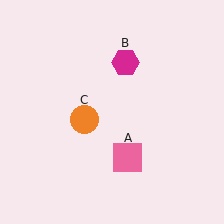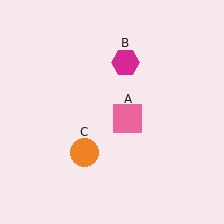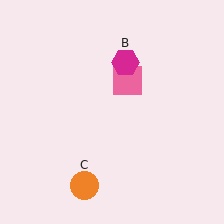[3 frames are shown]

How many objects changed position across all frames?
2 objects changed position: pink square (object A), orange circle (object C).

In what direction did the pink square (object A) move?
The pink square (object A) moved up.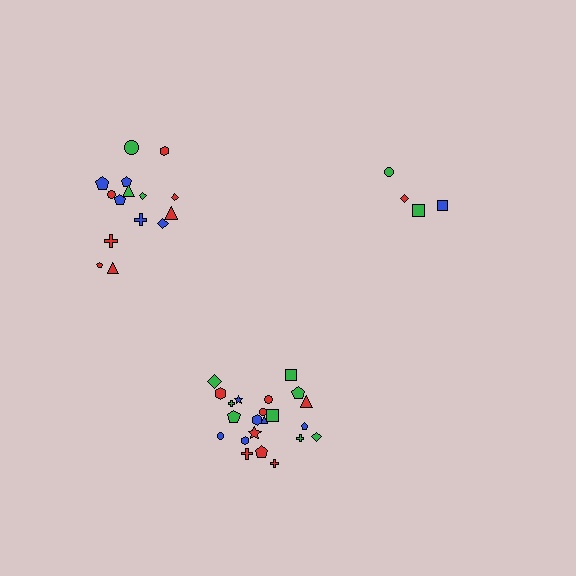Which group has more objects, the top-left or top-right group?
The top-left group.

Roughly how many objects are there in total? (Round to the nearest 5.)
Roughly 40 objects in total.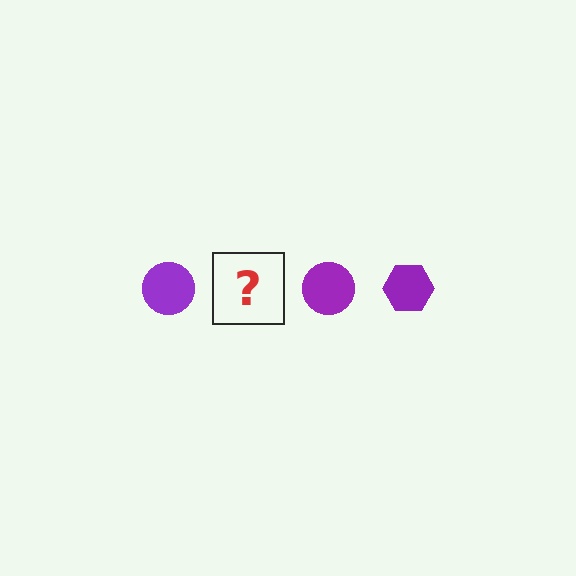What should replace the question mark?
The question mark should be replaced with a purple hexagon.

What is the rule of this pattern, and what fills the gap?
The rule is that the pattern cycles through circle, hexagon shapes in purple. The gap should be filled with a purple hexagon.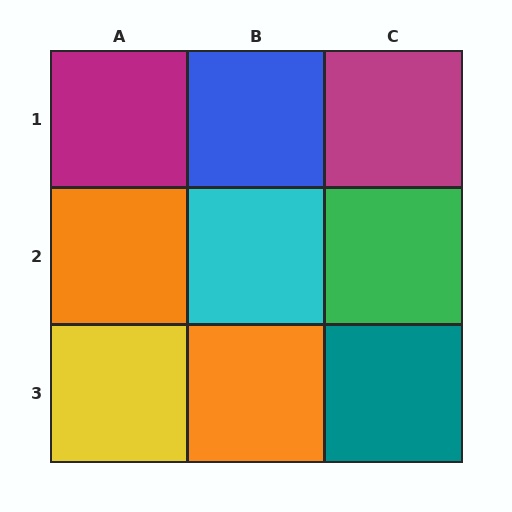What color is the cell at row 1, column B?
Blue.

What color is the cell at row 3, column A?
Yellow.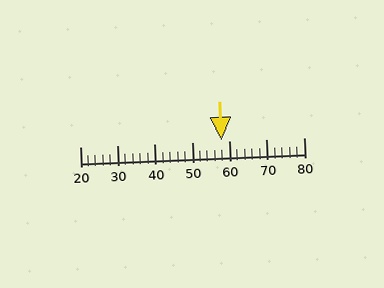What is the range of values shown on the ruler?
The ruler shows values from 20 to 80.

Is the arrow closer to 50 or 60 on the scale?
The arrow is closer to 60.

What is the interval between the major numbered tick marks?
The major tick marks are spaced 10 units apart.